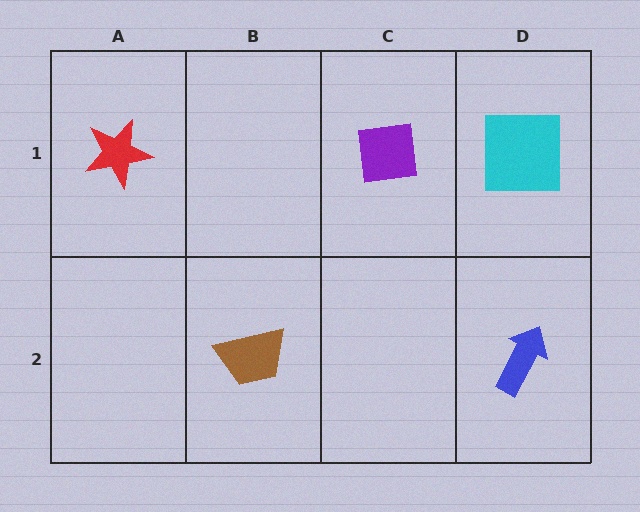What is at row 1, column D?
A cyan square.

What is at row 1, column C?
A purple square.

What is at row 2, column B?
A brown trapezoid.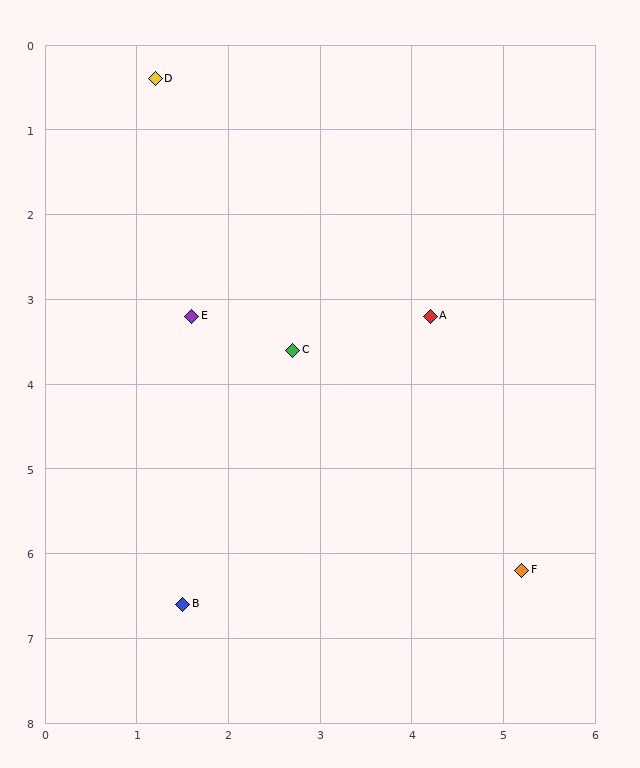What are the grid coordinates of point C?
Point C is at approximately (2.7, 3.6).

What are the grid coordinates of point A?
Point A is at approximately (4.2, 3.2).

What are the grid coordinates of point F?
Point F is at approximately (5.2, 6.2).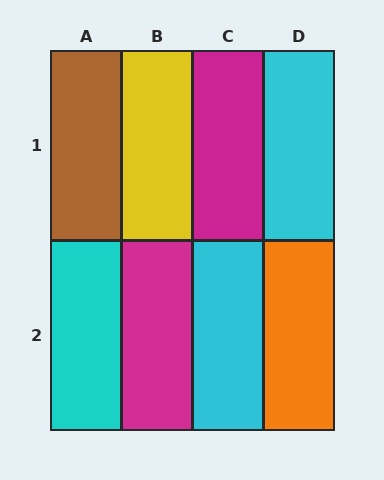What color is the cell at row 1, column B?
Yellow.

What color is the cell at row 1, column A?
Brown.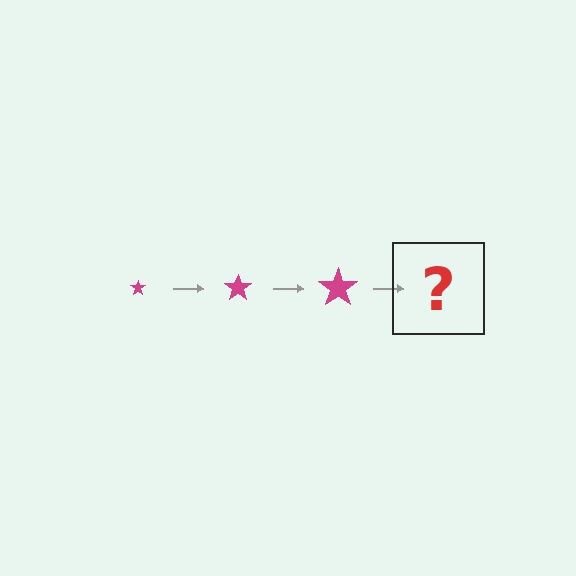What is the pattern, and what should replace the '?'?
The pattern is that the star gets progressively larger each step. The '?' should be a magenta star, larger than the previous one.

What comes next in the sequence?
The next element should be a magenta star, larger than the previous one.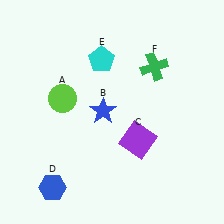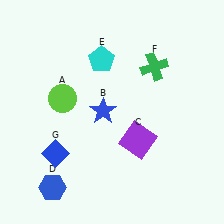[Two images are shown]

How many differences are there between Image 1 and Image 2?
There is 1 difference between the two images.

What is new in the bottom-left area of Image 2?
A blue diamond (G) was added in the bottom-left area of Image 2.